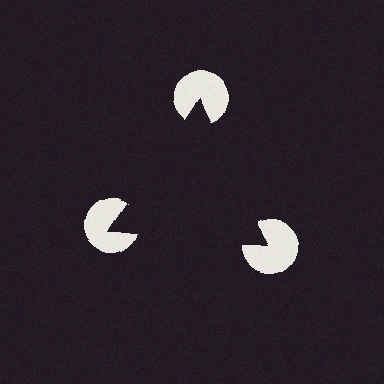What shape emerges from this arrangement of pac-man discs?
An illusory triangle — its edges are inferred from the aligned wedge cuts in the pac-man discs, not physically drawn.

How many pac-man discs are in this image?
There are 3 — one at each vertex of the illusory triangle.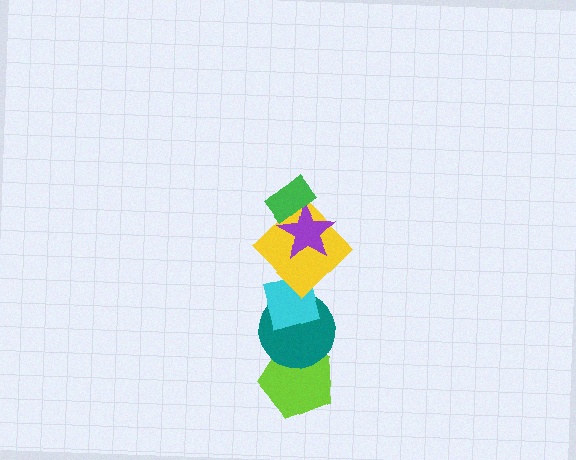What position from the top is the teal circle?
The teal circle is 5th from the top.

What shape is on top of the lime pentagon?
The teal circle is on top of the lime pentagon.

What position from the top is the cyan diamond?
The cyan diamond is 4th from the top.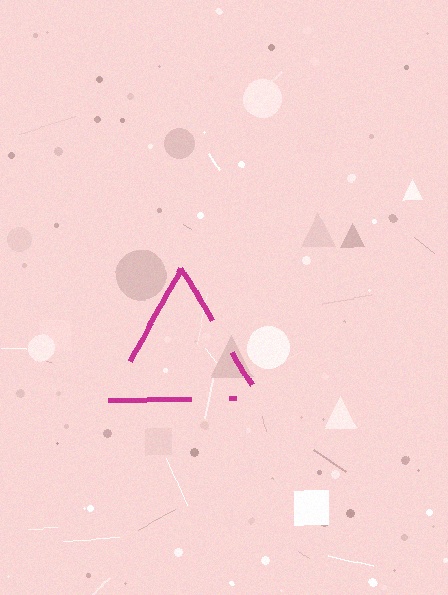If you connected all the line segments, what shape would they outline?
They would outline a triangle.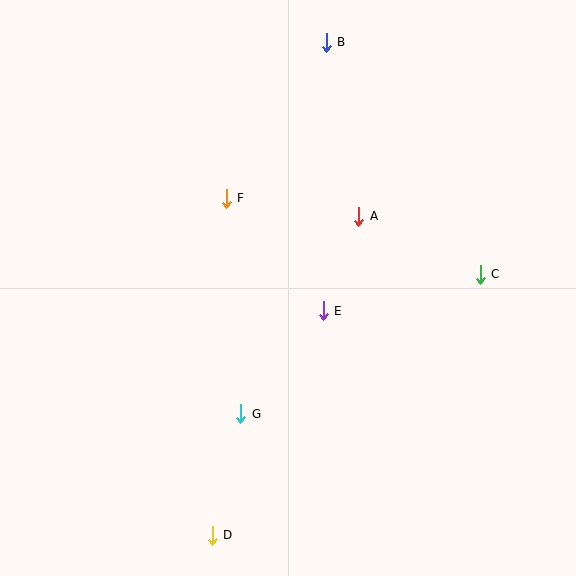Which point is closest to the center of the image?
Point E at (323, 311) is closest to the center.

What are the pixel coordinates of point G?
Point G is at (241, 414).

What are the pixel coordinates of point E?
Point E is at (323, 311).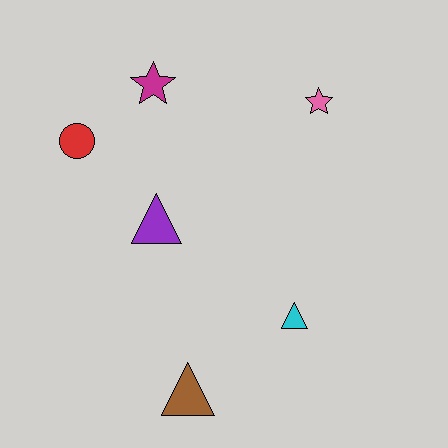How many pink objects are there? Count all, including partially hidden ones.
There is 1 pink object.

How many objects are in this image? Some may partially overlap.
There are 6 objects.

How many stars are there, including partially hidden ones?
There are 2 stars.